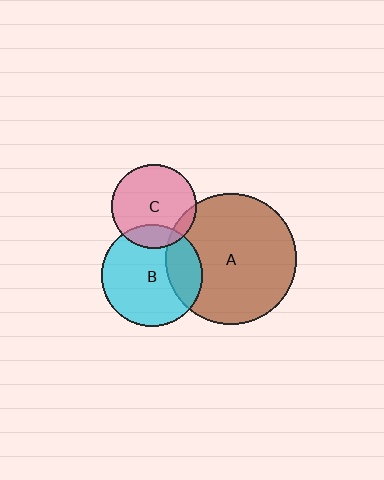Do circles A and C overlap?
Yes.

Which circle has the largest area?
Circle A (brown).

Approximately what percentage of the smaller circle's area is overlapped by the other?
Approximately 10%.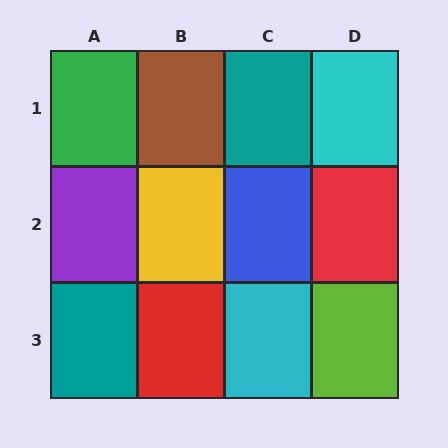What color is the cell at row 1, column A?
Green.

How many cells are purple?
1 cell is purple.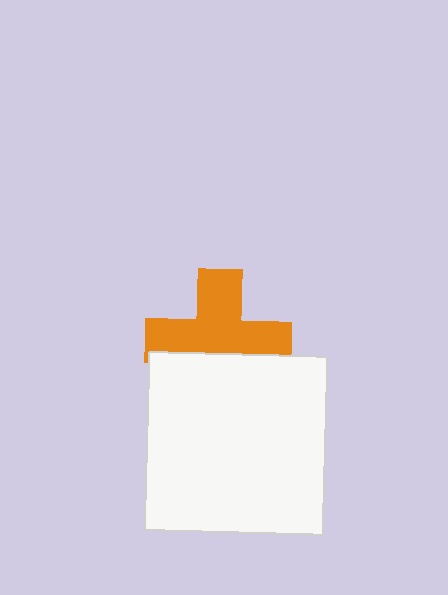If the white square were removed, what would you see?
You would see the complete orange cross.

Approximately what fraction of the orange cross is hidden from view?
Roughly 36% of the orange cross is hidden behind the white square.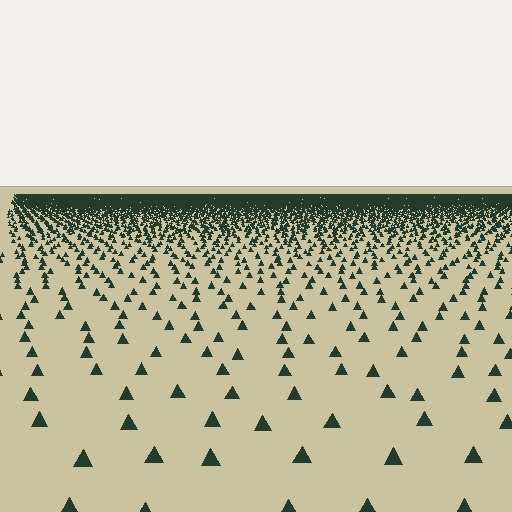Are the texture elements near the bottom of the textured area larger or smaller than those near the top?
Larger. Near the bottom, elements are closer to the viewer and appear at a bigger on-screen size.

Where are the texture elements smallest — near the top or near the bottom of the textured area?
Near the top.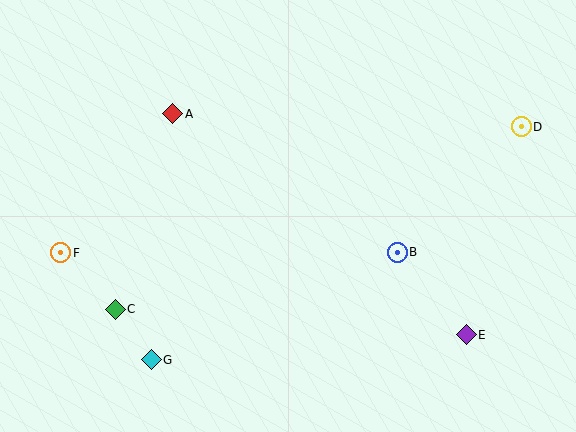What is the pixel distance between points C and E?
The distance between C and E is 352 pixels.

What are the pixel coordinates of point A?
Point A is at (173, 114).